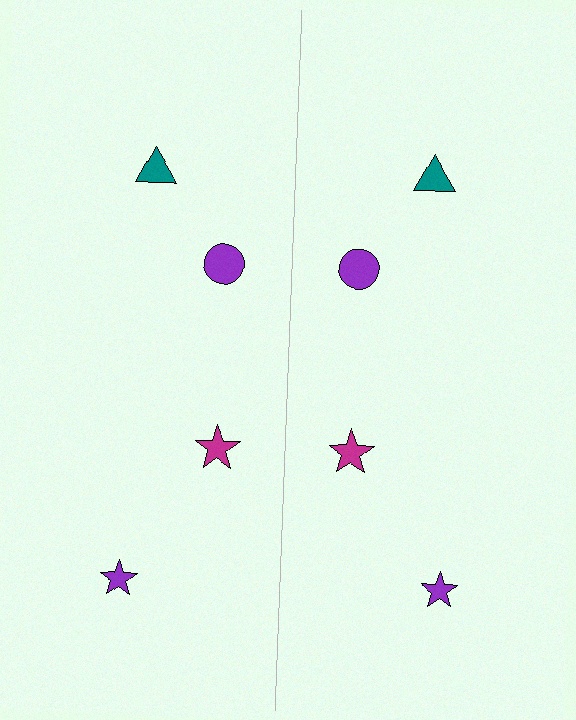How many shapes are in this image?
There are 8 shapes in this image.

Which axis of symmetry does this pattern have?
The pattern has a vertical axis of symmetry running through the center of the image.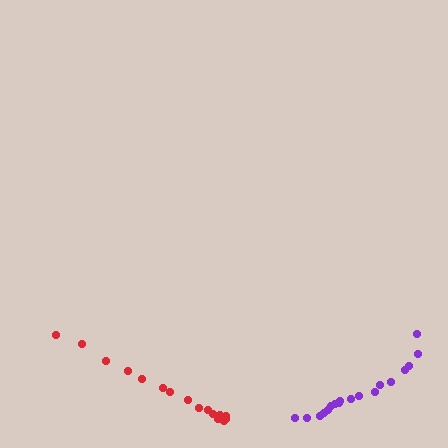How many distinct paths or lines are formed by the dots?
There are 2 distinct paths.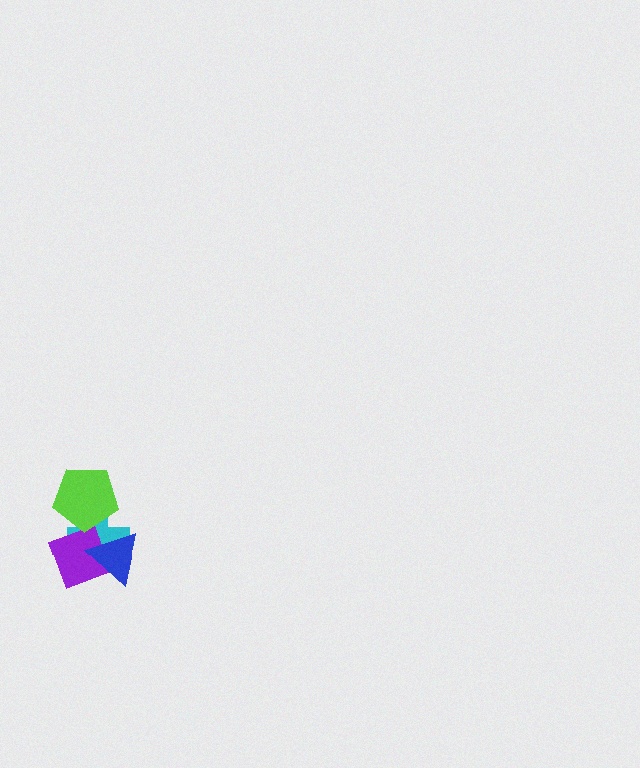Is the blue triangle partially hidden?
No, no other shape covers it.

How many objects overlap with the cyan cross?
3 objects overlap with the cyan cross.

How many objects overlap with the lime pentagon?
2 objects overlap with the lime pentagon.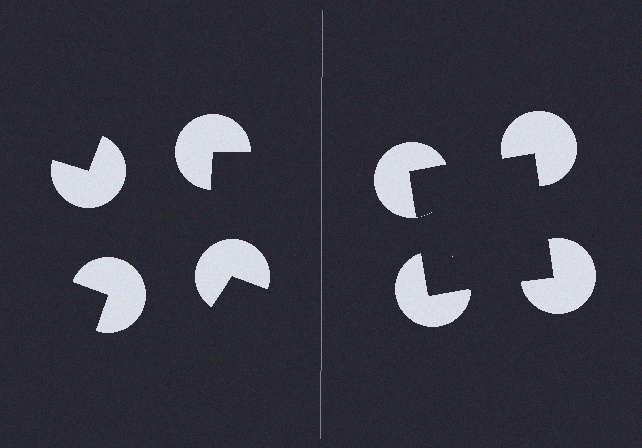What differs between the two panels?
The pac-man discs are positioned identically on both sides; only the wedge orientations differ. On the right they align to a square; on the left they are misaligned.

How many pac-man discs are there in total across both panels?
8 — 4 on each side.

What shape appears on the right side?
An illusory square.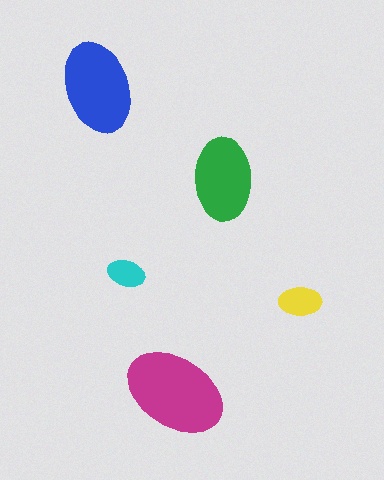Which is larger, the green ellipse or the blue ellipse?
The blue one.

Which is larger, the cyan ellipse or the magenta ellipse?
The magenta one.